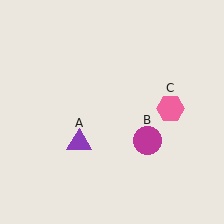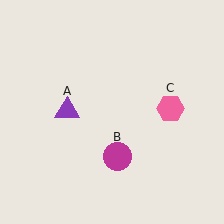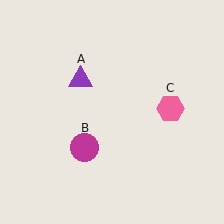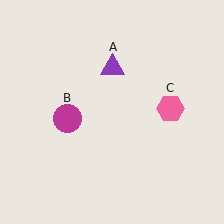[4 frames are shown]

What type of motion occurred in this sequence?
The purple triangle (object A), magenta circle (object B) rotated clockwise around the center of the scene.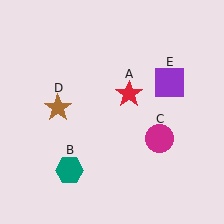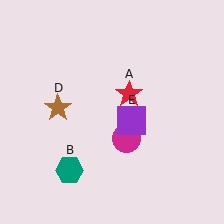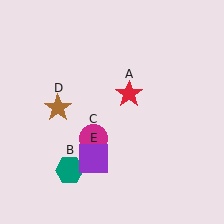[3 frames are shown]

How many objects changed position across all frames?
2 objects changed position: magenta circle (object C), purple square (object E).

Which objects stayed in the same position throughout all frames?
Red star (object A) and teal hexagon (object B) and brown star (object D) remained stationary.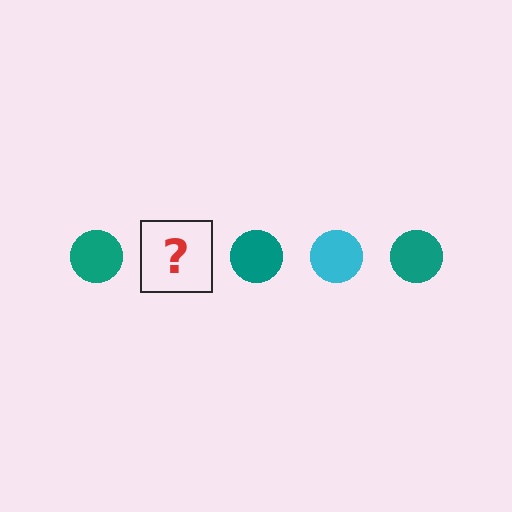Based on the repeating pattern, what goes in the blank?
The blank should be a cyan circle.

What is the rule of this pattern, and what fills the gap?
The rule is that the pattern cycles through teal, cyan circles. The gap should be filled with a cyan circle.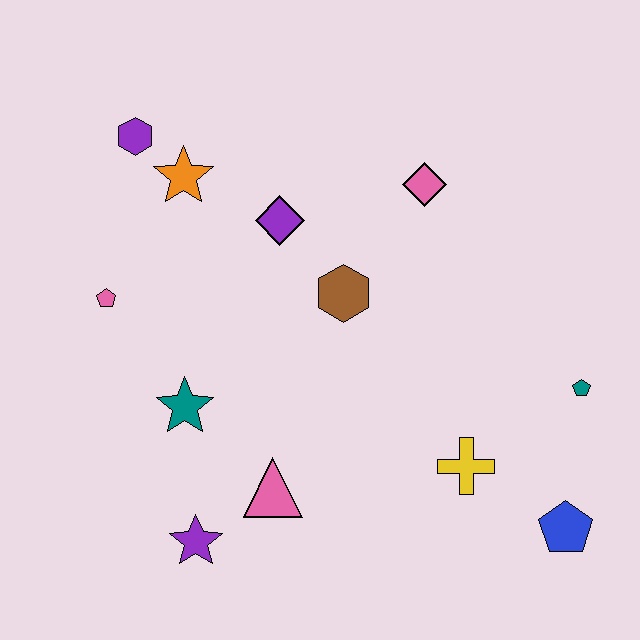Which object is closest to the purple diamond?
The brown hexagon is closest to the purple diamond.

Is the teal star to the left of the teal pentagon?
Yes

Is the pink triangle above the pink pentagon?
No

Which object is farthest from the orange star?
The blue pentagon is farthest from the orange star.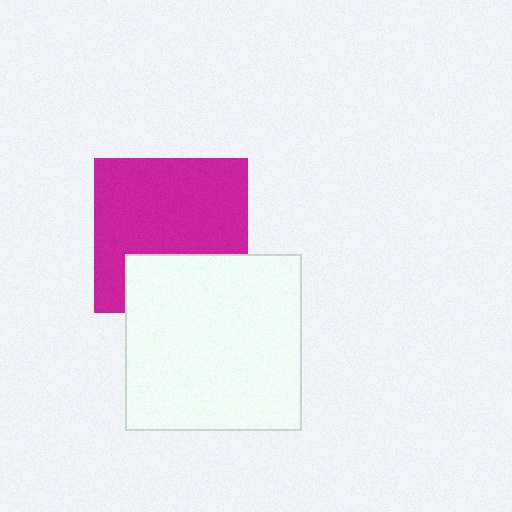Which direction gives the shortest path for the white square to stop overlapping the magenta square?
Moving down gives the shortest separation.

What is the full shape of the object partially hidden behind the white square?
The partially hidden object is a magenta square.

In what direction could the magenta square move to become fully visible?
The magenta square could move up. That would shift it out from behind the white square entirely.